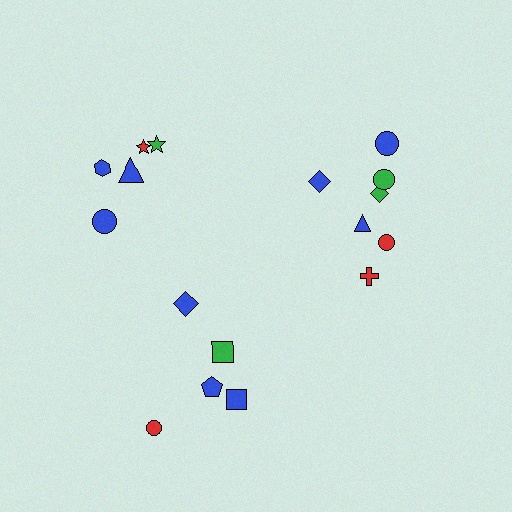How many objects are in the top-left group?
There are 5 objects.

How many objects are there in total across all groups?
There are 17 objects.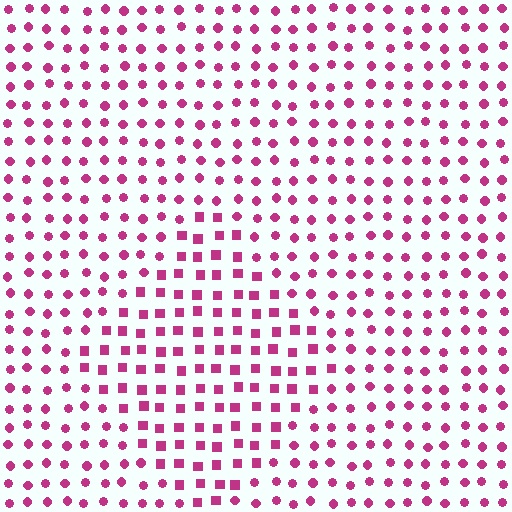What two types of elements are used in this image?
The image uses squares inside the diamond region and circles outside it.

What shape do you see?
I see a diamond.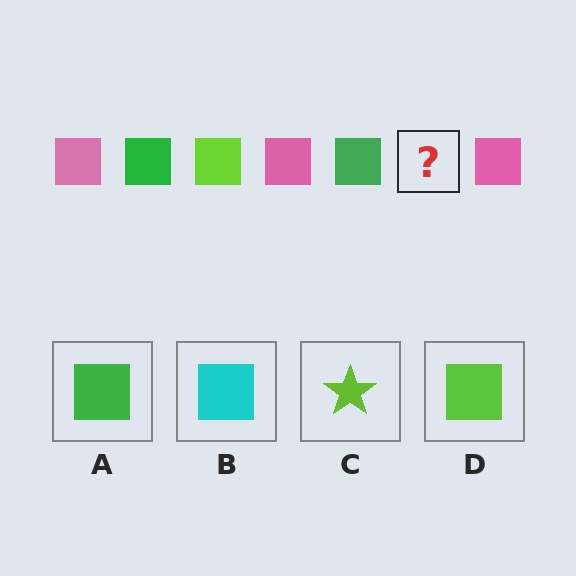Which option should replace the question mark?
Option D.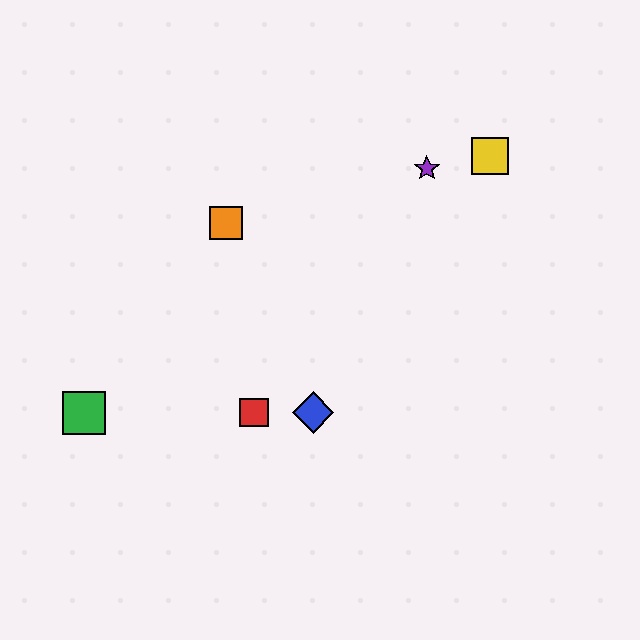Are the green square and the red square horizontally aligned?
Yes, both are at y≈413.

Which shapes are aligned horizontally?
The red square, the blue diamond, the green square are aligned horizontally.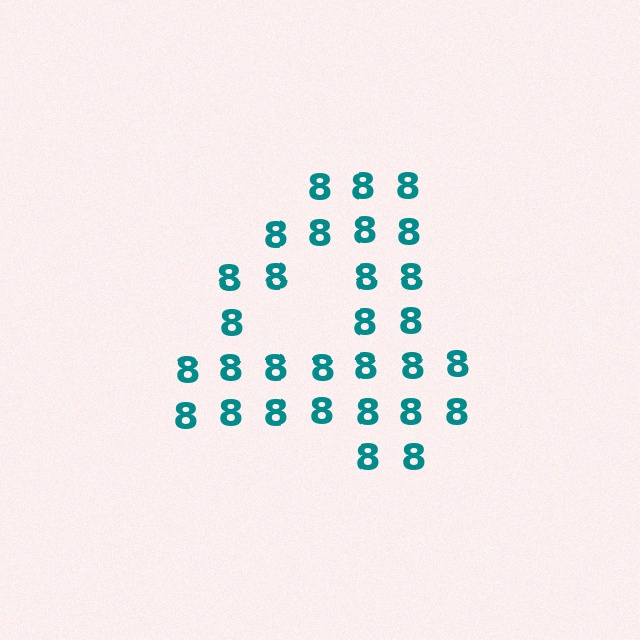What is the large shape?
The large shape is the digit 4.